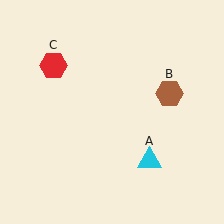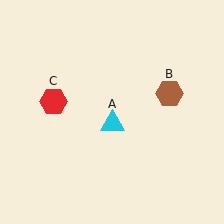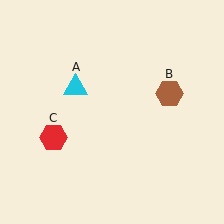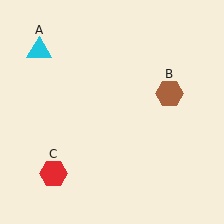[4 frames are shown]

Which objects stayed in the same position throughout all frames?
Brown hexagon (object B) remained stationary.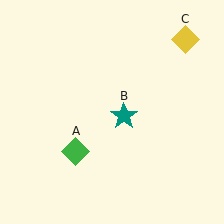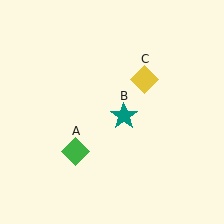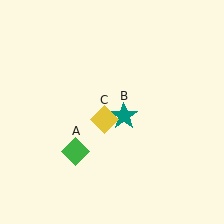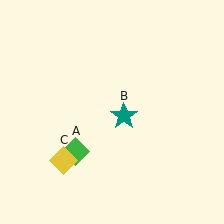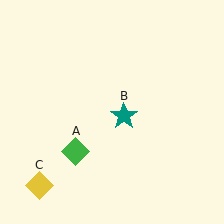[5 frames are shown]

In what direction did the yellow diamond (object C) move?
The yellow diamond (object C) moved down and to the left.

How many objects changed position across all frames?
1 object changed position: yellow diamond (object C).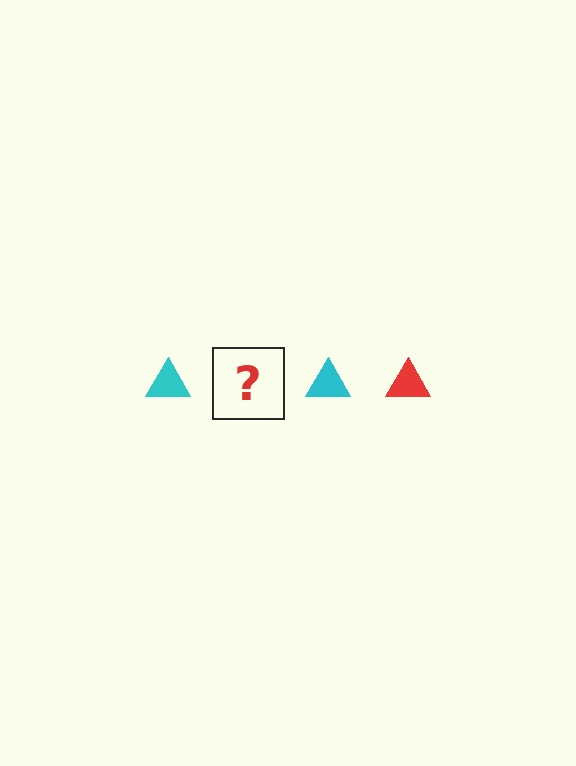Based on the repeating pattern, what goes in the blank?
The blank should be a red triangle.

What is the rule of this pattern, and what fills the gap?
The rule is that the pattern cycles through cyan, red triangles. The gap should be filled with a red triangle.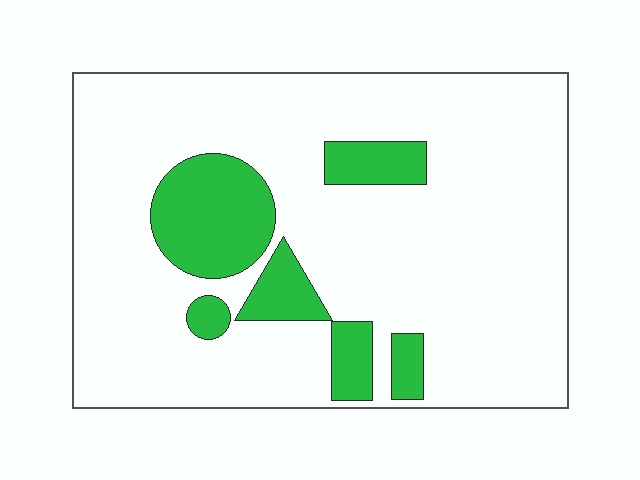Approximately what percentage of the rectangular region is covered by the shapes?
Approximately 15%.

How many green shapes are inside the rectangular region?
6.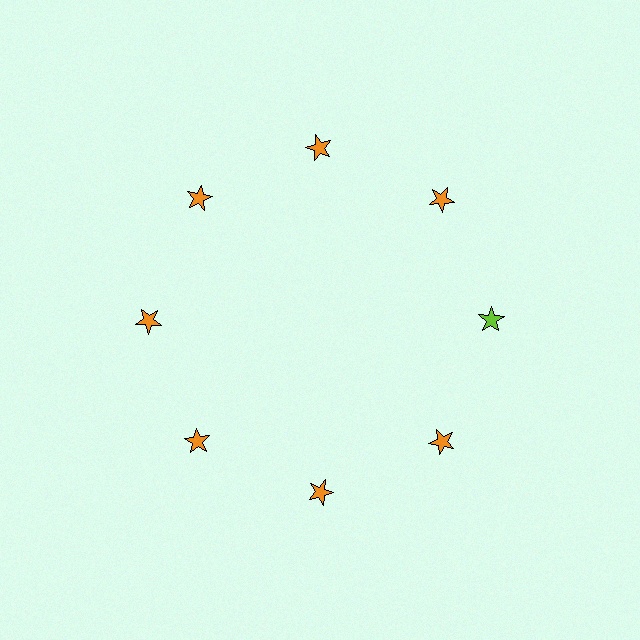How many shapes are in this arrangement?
There are 8 shapes arranged in a ring pattern.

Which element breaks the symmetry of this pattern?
The lime star at roughly the 3 o'clock position breaks the symmetry. All other shapes are orange stars.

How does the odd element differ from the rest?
It has a different color: lime instead of orange.